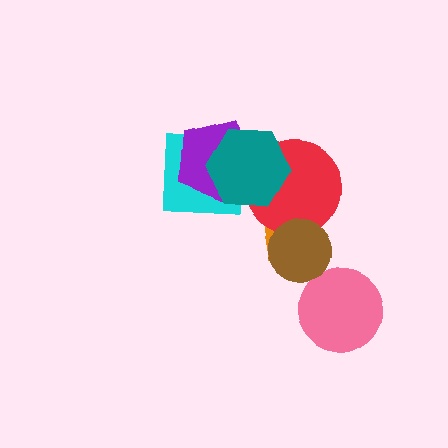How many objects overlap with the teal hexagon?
4 objects overlap with the teal hexagon.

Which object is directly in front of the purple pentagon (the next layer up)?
The red circle is directly in front of the purple pentagon.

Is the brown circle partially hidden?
No, no other shape covers it.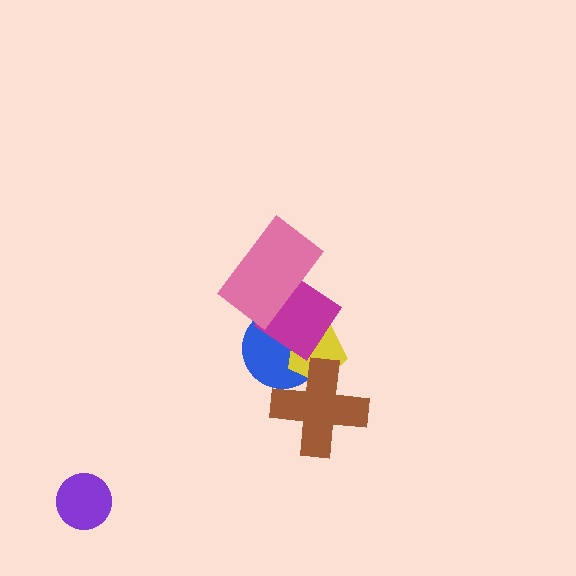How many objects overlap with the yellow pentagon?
3 objects overlap with the yellow pentagon.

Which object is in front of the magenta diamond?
The pink rectangle is in front of the magenta diamond.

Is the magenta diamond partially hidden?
Yes, it is partially covered by another shape.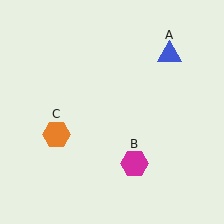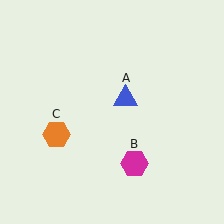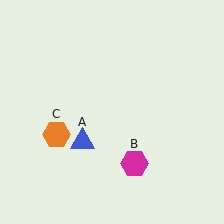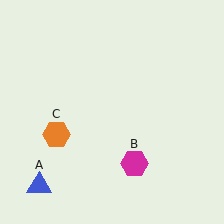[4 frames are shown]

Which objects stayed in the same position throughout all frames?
Magenta hexagon (object B) and orange hexagon (object C) remained stationary.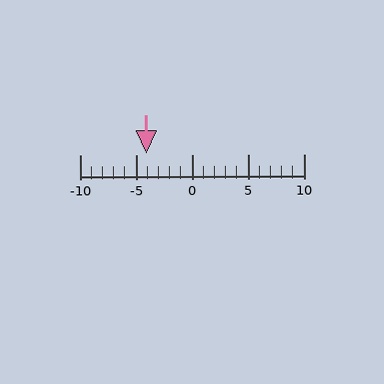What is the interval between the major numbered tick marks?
The major tick marks are spaced 5 units apart.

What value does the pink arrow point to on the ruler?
The pink arrow points to approximately -4.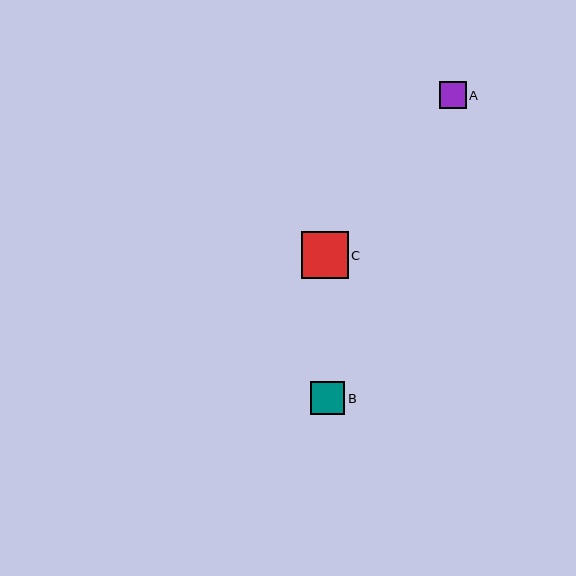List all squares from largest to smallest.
From largest to smallest: C, B, A.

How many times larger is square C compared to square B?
Square C is approximately 1.4 times the size of square B.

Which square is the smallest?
Square A is the smallest with a size of approximately 27 pixels.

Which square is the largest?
Square C is the largest with a size of approximately 47 pixels.